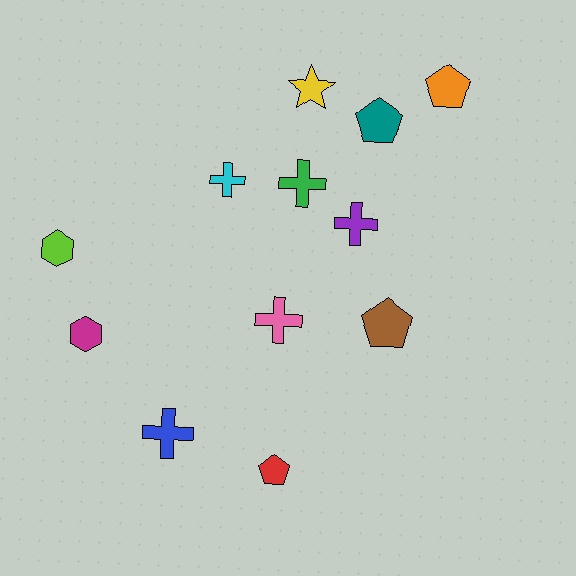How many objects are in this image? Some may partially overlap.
There are 12 objects.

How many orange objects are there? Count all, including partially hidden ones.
There is 1 orange object.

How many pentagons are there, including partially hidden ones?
There are 4 pentagons.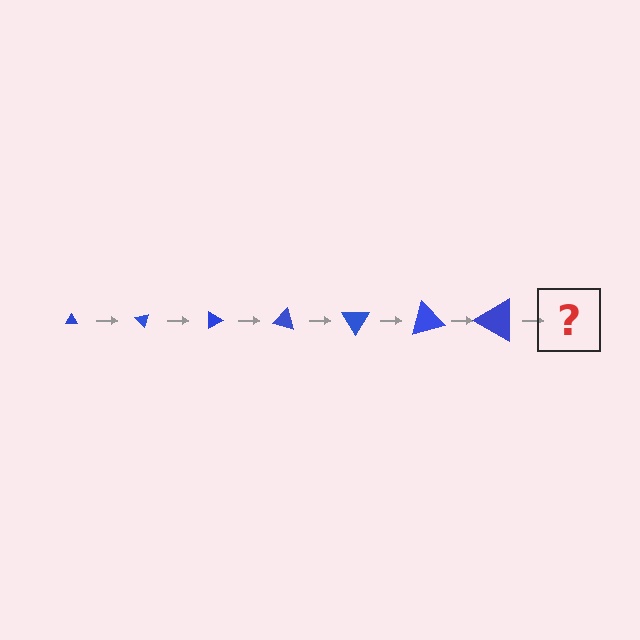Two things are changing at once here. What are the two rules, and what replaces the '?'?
The two rules are that the triangle grows larger each step and it rotates 45 degrees each step. The '?' should be a triangle, larger than the previous one and rotated 315 degrees from the start.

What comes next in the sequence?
The next element should be a triangle, larger than the previous one and rotated 315 degrees from the start.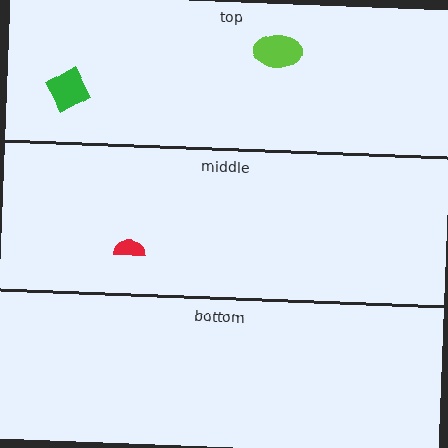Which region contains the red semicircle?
The middle region.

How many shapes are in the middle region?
1.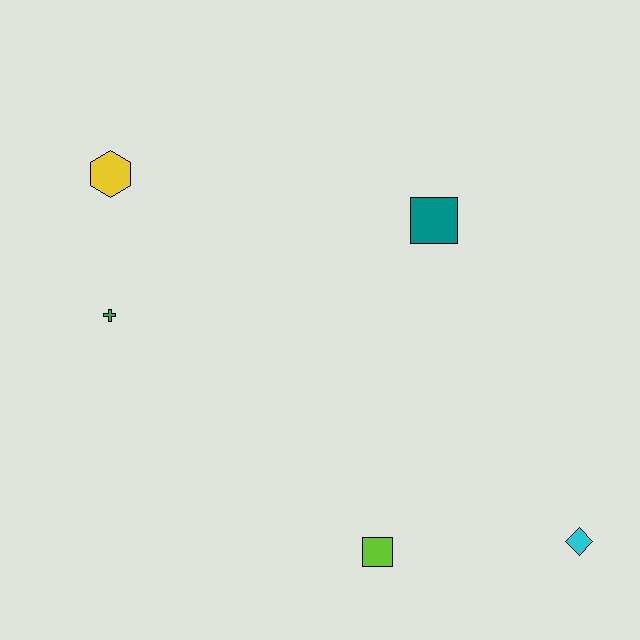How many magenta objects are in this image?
There are no magenta objects.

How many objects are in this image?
There are 5 objects.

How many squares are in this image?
There are 2 squares.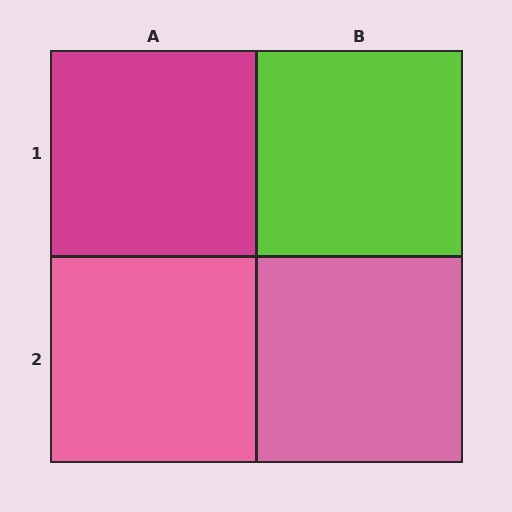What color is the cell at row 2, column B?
Pink.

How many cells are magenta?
1 cell is magenta.